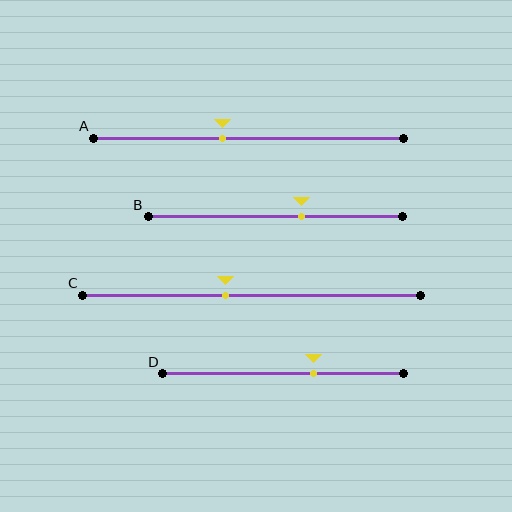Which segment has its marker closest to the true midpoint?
Segment C has its marker closest to the true midpoint.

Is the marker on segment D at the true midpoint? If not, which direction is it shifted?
No, the marker on segment D is shifted to the right by about 13% of the segment length.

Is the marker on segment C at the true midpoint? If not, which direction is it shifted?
No, the marker on segment C is shifted to the left by about 8% of the segment length.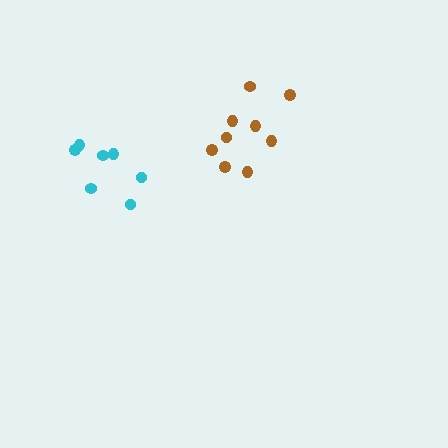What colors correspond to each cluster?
The clusters are colored: cyan, brown.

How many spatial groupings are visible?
There are 2 spatial groupings.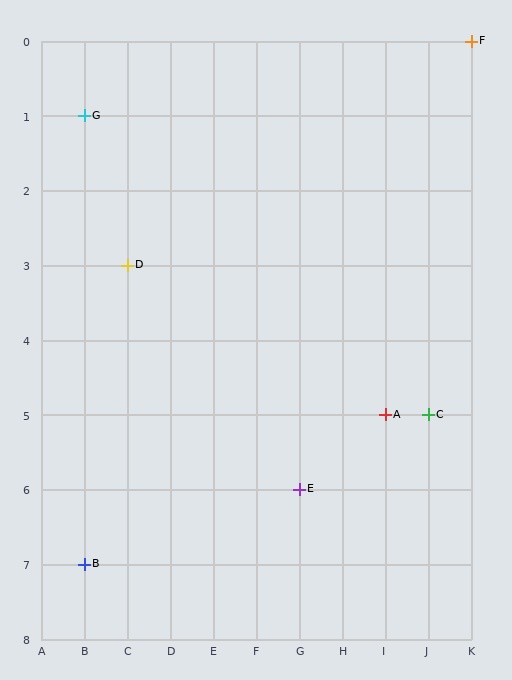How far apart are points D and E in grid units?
Points D and E are 4 columns and 3 rows apart (about 5.0 grid units diagonally).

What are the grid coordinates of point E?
Point E is at grid coordinates (G, 6).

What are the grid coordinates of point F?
Point F is at grid coordinates (K, 0).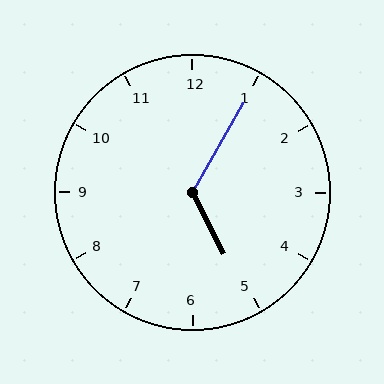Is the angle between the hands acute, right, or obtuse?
It is obtuse.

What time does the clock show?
5:05.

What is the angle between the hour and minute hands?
Approximately 122 degrees.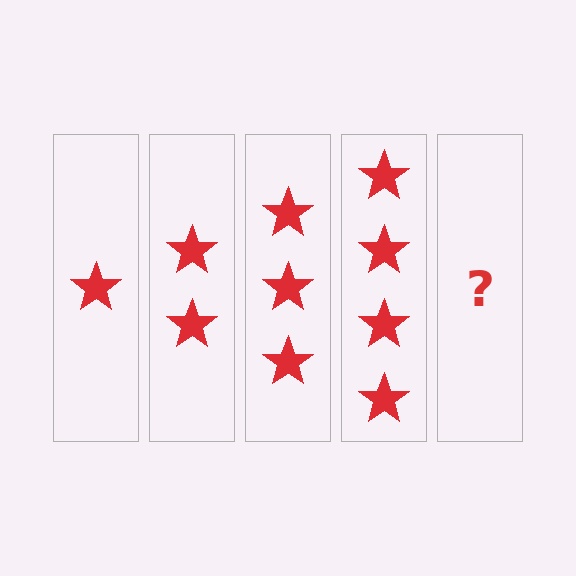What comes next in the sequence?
The next element should be 5 stars.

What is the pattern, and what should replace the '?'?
The pattern is that each step adds one more star. The '?' should be 5 stars.